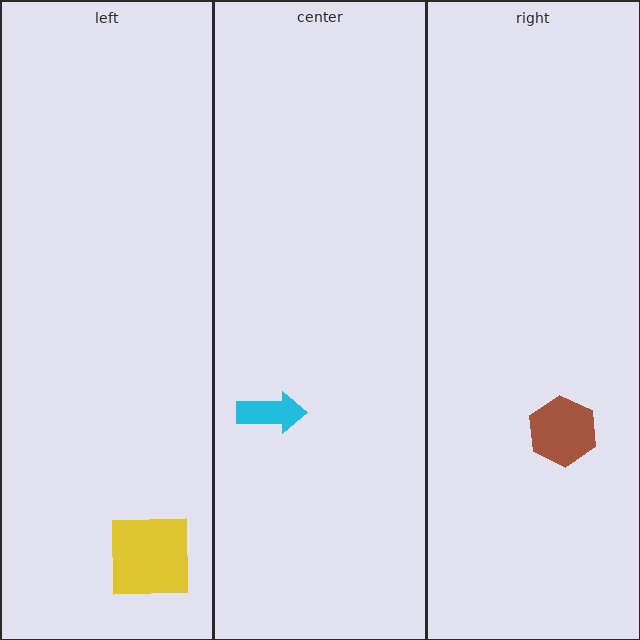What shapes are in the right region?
The brown hexagon.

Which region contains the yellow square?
The left region.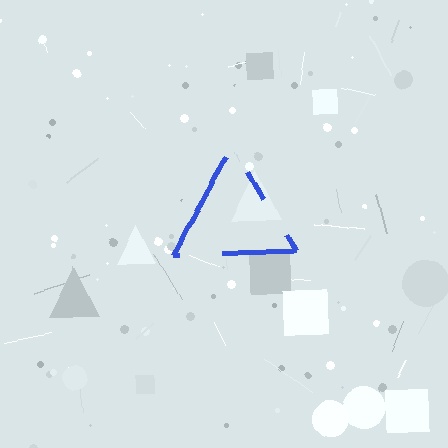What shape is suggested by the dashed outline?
The dashed outline suggests a triangle.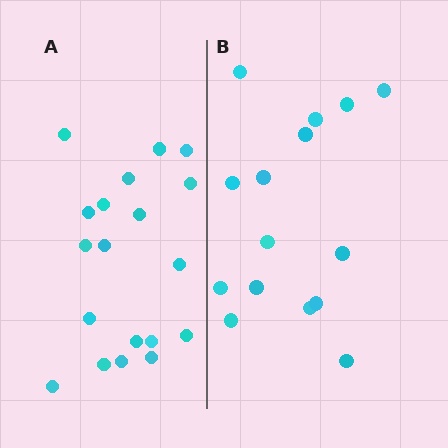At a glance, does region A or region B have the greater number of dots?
Region A (the left region) has more dots.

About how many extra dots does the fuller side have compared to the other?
Region A has about 4 more dots than region B.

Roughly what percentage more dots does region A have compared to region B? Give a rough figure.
About 25% more.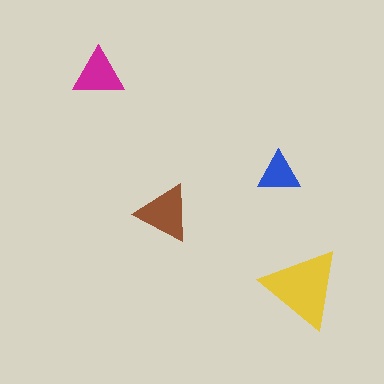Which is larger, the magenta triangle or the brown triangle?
The brown one.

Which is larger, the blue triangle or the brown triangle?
The brown one.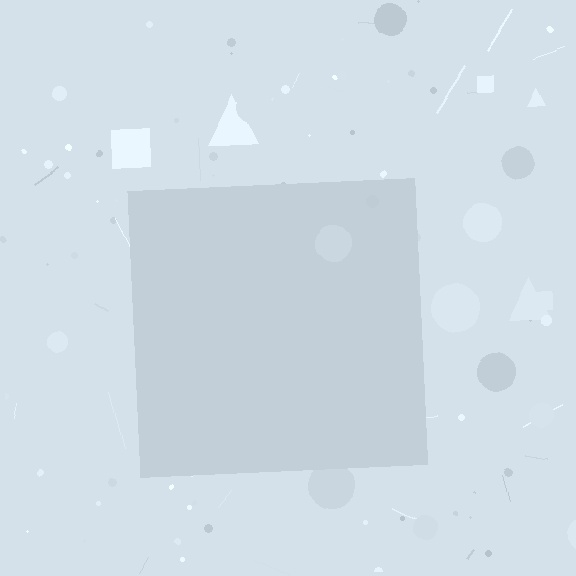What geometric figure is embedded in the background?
A square is embedded in the background.